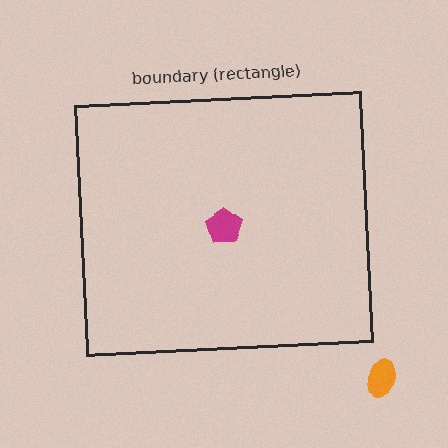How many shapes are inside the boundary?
1 inside, 1 outside.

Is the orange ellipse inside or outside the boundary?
Outside.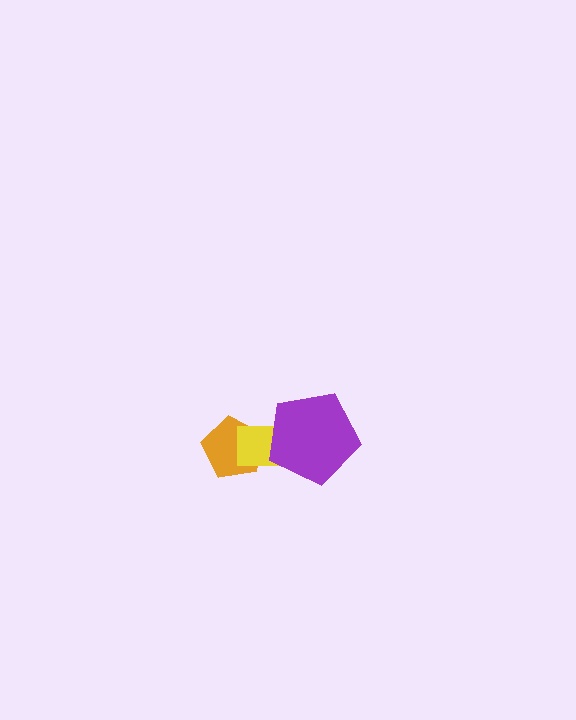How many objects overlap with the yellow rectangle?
2 objects overlap with the yellow rectangle.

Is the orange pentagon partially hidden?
Yes, it is partially covered by another shape.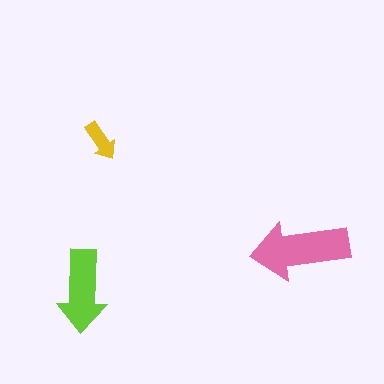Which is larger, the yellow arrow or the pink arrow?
The pink one.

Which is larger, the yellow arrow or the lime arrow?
The lime one.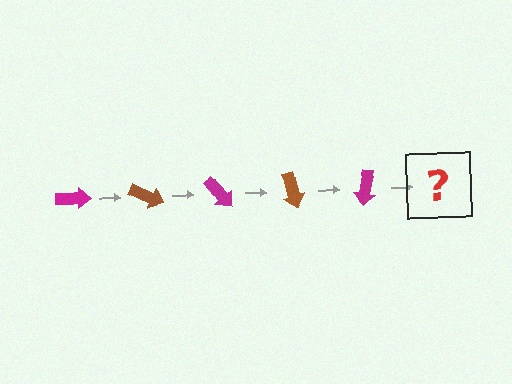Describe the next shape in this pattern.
It should be a brown arrow, rotated 125 degrees from the start.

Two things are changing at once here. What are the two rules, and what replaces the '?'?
The two rules are that it rotates 25 degrees each step and the color cycles through magenta and brown. The '?' should be a brown arrow, rotated 125 degrees from the start.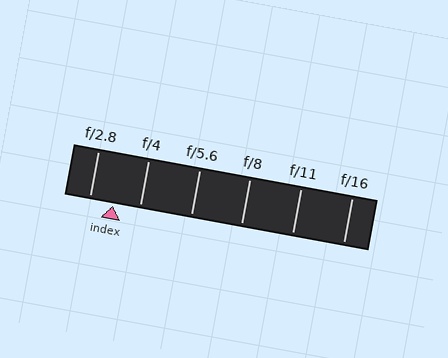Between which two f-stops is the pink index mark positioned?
The index mark is between f/2.8 and f/4.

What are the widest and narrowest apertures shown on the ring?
The widest aperture shown is f/2.8 and the narrowest is f/16.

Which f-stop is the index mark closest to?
The index mark is closest to f/2.8.